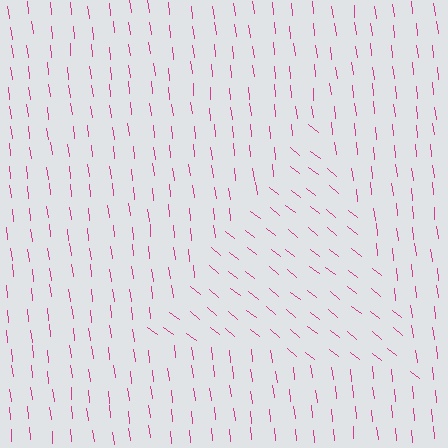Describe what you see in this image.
The image is filled with small magenta line segments. A triangle region in the image has lines oriented differently from the surrounding lines, creating a visible texture boundary.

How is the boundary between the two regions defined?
The boundary is defined purely by a change in line orientation (approximately 45 degrees difference). All lines are the same color and thickness.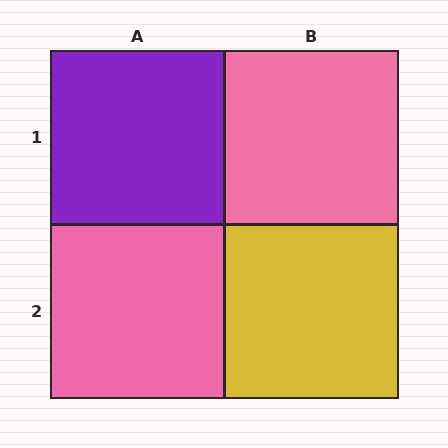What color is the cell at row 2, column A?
Pink.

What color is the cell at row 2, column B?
Yellow.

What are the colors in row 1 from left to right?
Purple, pink.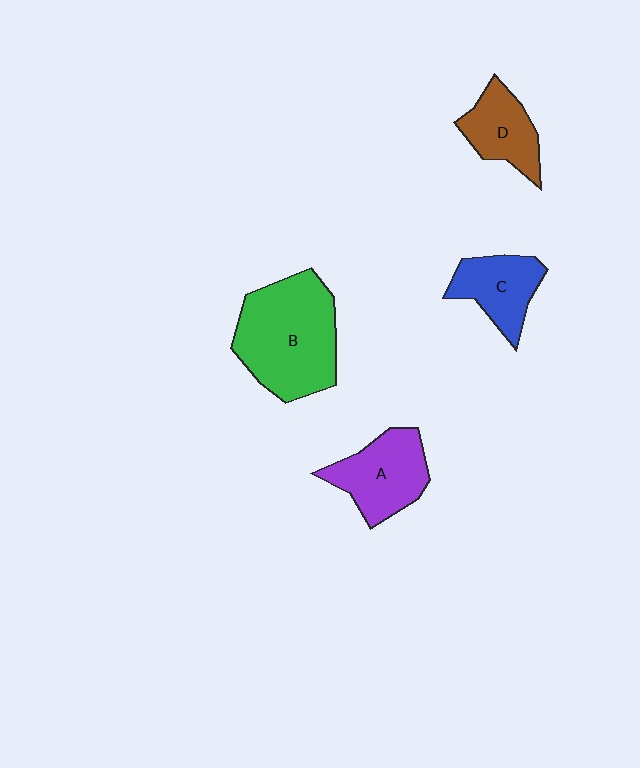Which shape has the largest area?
Shape B (green).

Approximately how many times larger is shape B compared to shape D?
Approximately 2.1 times.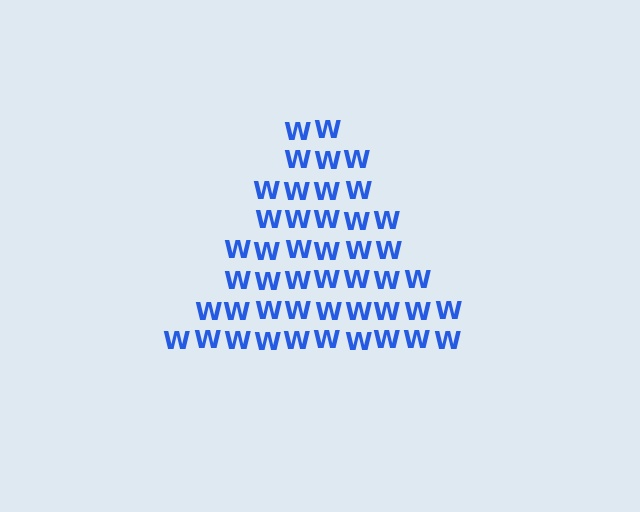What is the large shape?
The large shape is a triangle.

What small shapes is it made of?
It is made of small letter W's.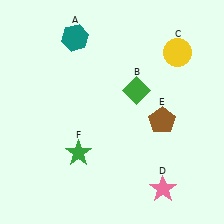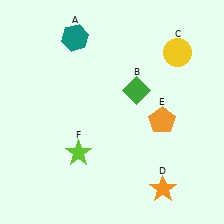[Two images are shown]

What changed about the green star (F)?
In Image 1, F is green. In Image 2, it changed to lime.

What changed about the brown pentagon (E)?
In Image 1, E is brown. In Image 2, it changed to orange.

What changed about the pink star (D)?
In Image 1, D is pink. In Image 2, it changed to orange.